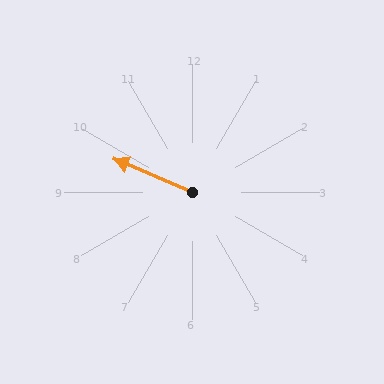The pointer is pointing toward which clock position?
Roughly 10 o'clock.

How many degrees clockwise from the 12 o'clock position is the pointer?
Approximately 293 degrees.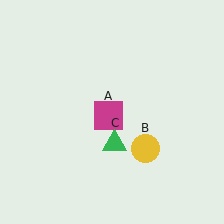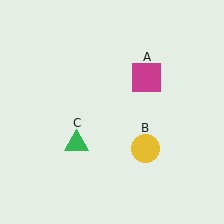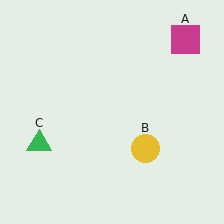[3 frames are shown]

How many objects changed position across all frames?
2 objects changed position: magenta square (object A), green triangle (object C).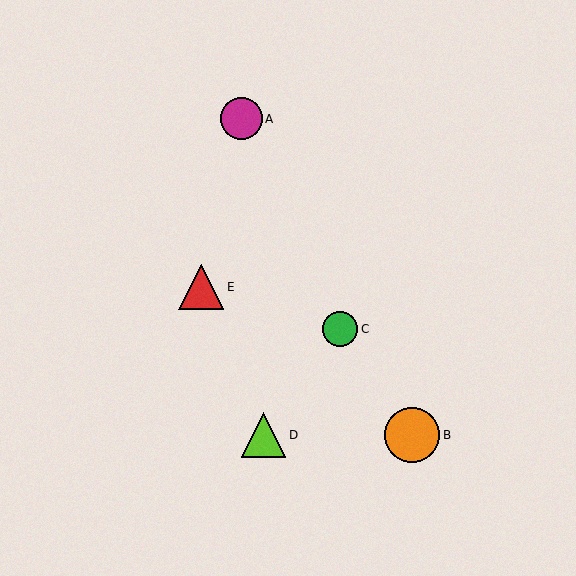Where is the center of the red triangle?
The center of the red triangle is at (201, 287).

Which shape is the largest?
The orange circle (labeled B) is the largest.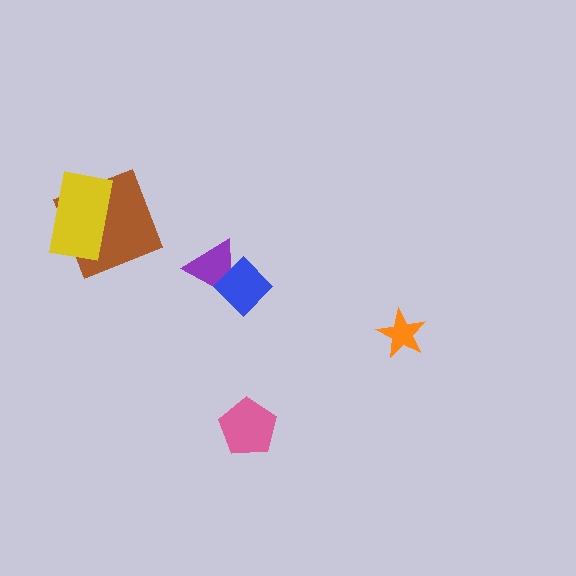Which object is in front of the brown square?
The yellow rectangle is in front of the brown square.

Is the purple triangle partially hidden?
Yes, it is partially covered by another shape.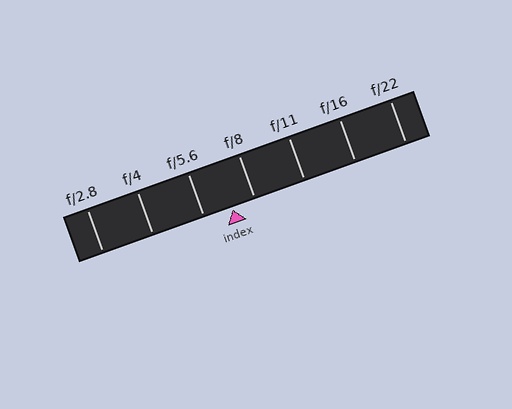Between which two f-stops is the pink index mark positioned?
The index mark is between f/5.6 and f/8.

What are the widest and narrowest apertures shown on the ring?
The widest aperture shown is f/2.8 and the narrowest is f/22.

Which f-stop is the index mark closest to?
The index mark is closest to f/8.